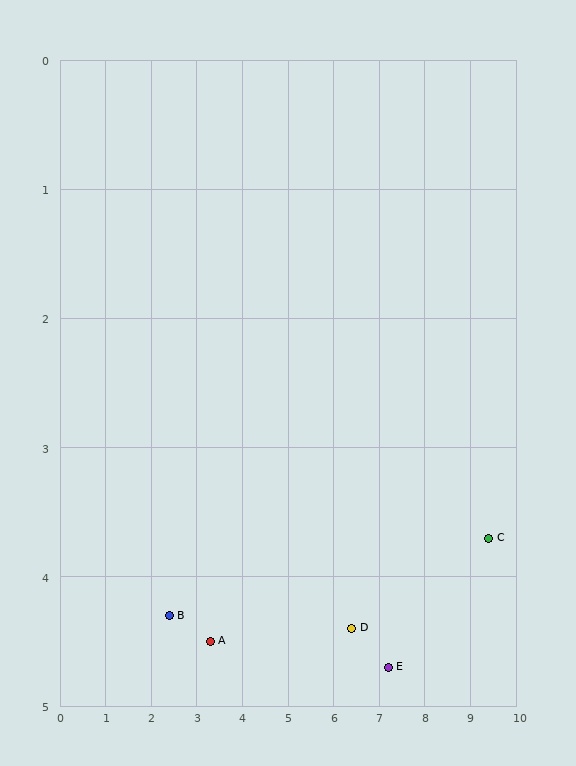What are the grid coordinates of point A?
Point A is at approximately (3.3, 4.5).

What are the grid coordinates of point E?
Point E is at approximately (7.2, 4.7).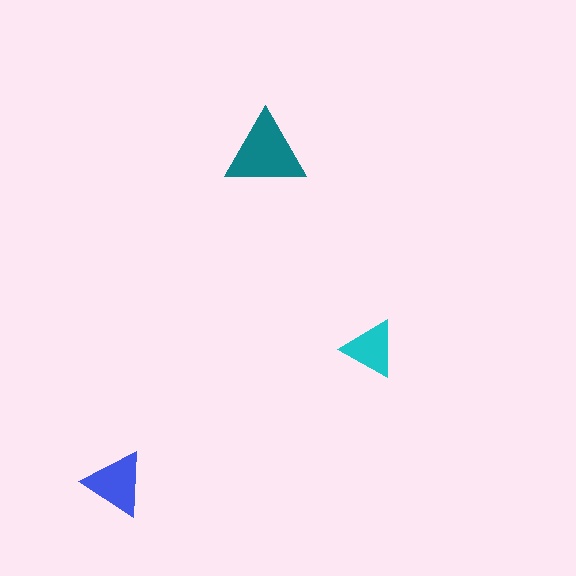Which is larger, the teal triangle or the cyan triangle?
The teal one.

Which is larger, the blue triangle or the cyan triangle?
The blue one.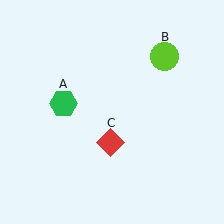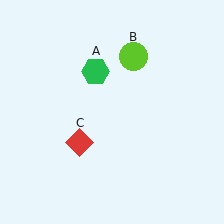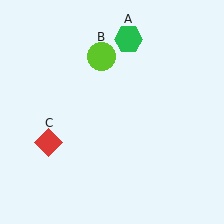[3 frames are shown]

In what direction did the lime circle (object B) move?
The lime circle (object B) moved left.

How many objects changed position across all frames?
3 objects changed position: green hexagon (object A), lime circle (object B), red diamond (object C).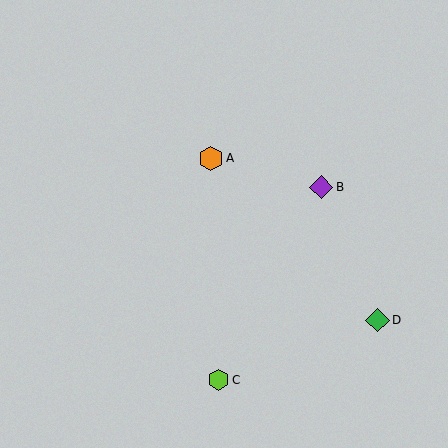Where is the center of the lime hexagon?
The center of the lime hexagon is at (219, 380).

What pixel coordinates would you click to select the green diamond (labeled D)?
Click at (377, 320) to select the green diamond D.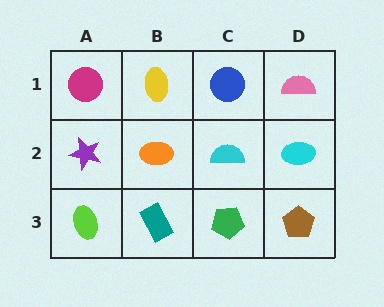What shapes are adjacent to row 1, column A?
A purple star (row 2, column A), a yellow ellipse (row 1, column B).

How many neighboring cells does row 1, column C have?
3.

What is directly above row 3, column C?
A cyan semicircle.